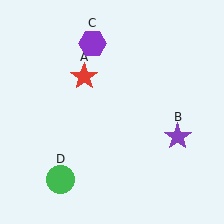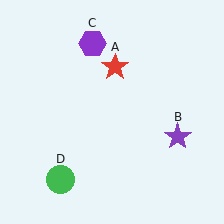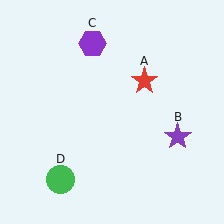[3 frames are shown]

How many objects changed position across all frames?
1 object changed position: red star (object A).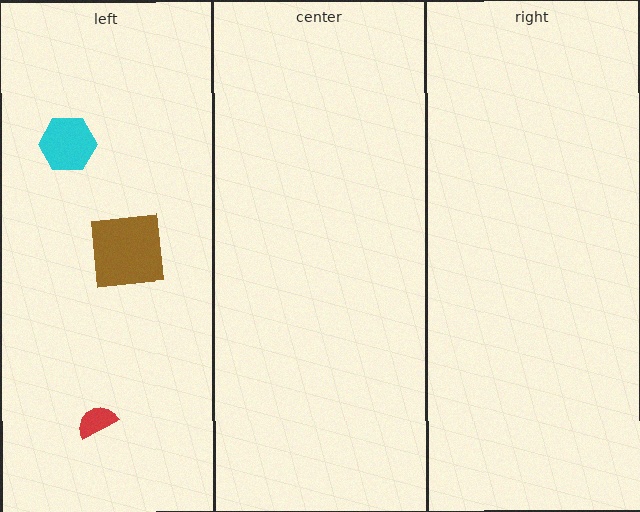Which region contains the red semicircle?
The left region.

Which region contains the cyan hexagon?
The left region.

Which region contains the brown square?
The left region.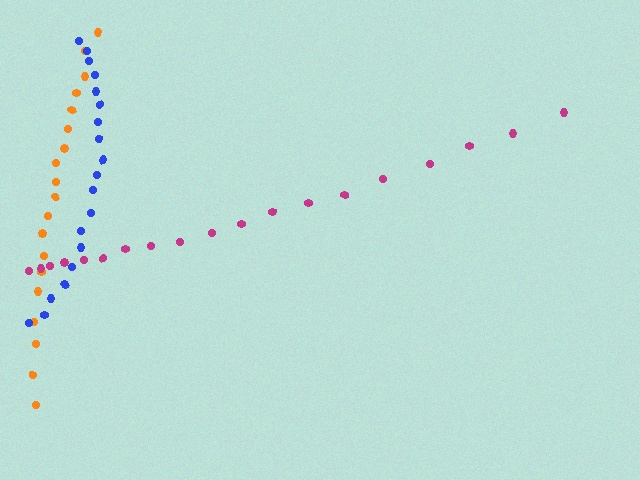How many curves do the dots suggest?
There are 3 distinct paths.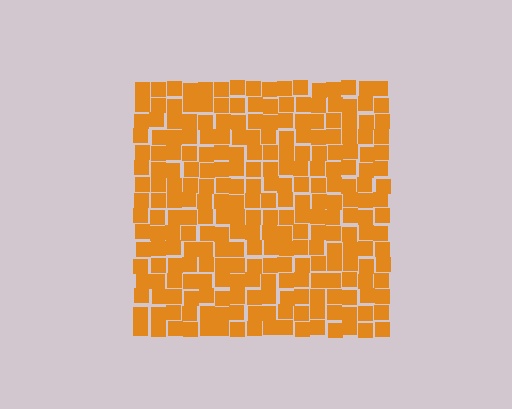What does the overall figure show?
The overall figure shows a square.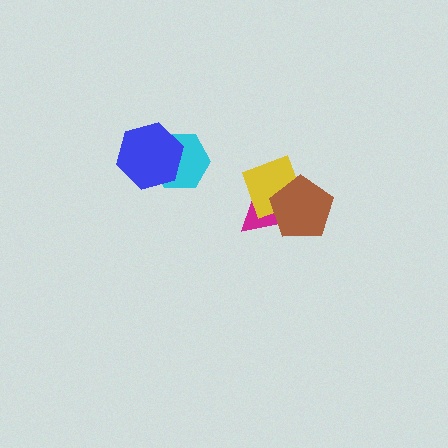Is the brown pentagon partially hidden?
No, no other shape covers it.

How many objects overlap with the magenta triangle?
2 objects overlap with the magenta triangle.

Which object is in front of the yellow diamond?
The brown pentagon is in front of the yellow diamond.